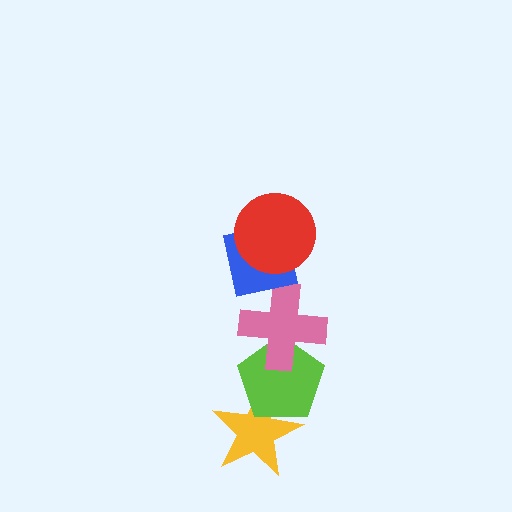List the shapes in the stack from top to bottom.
From top to bottom: the red circle, the blue square, the pink cross, the lime pentagon, the yellow star.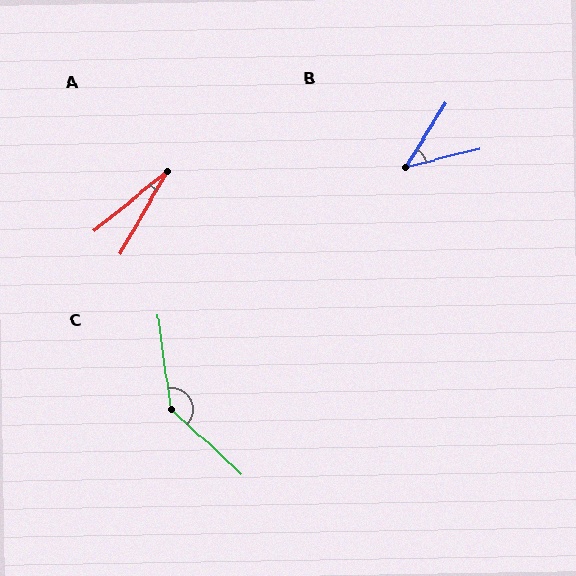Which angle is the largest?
C, at approximately 141 degrees.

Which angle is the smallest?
A, at approximately 21 degrees.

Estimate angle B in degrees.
Approximately 43 degrees.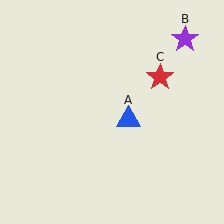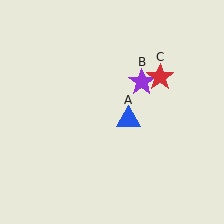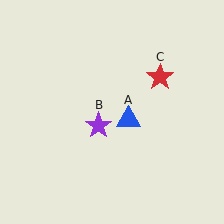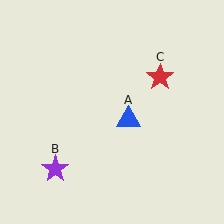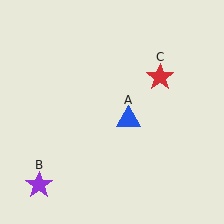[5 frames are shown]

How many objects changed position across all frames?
1 object changed position: purple star (object B).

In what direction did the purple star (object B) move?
The purple star (object B) moved down and to the left.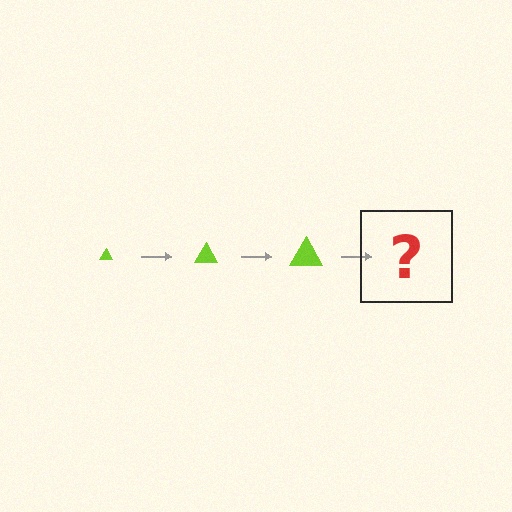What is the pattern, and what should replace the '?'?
The pattern is that the triangle gets progressively larger each step. The '?' should be a lime triangle, larger than the previous one.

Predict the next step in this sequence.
The next step is a lime triangle, larger than the previous one.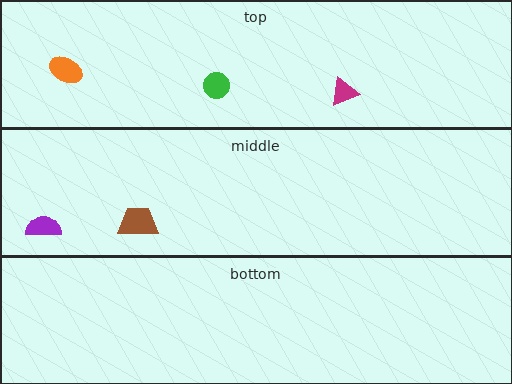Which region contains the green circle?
The top region.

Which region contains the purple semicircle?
The middle region.